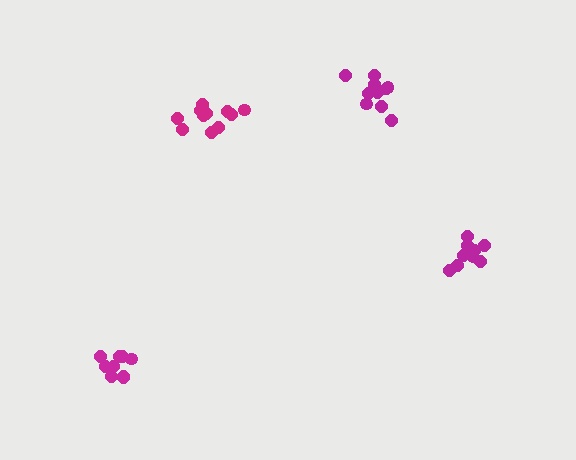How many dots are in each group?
Group 1: 9 dots, Group 2: 11 dots, Group 3: 9 dots, Group 4: 10 dots (39 total).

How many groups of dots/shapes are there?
There are 4 groups.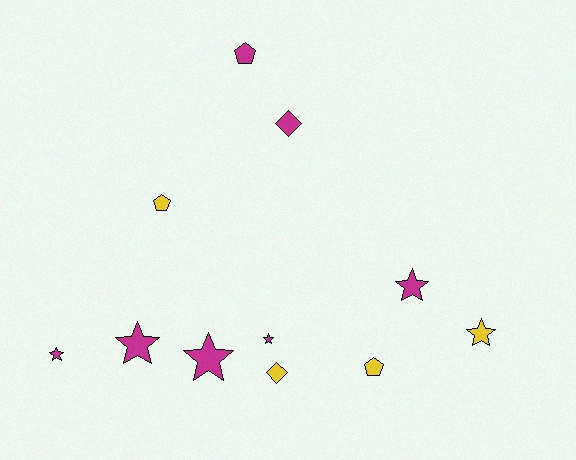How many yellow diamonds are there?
There is 1 yellow diamond.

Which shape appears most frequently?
Star, with 6 objects.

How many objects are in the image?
There are 11 objects.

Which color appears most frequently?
Magenta, with 7 objects.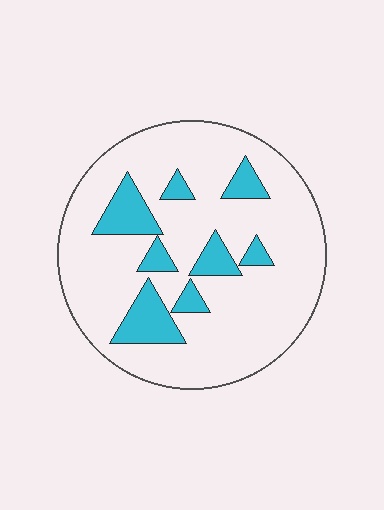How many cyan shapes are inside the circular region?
8.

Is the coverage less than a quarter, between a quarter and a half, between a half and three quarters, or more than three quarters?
Less than a quarter.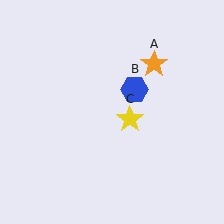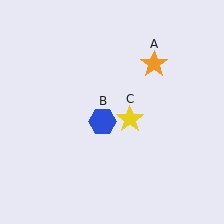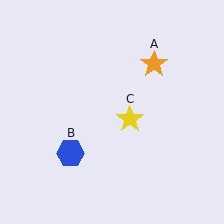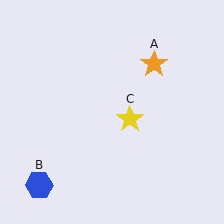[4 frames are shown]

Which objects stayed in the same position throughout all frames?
Orange star (object A) and yellow star (object C) remained stationary.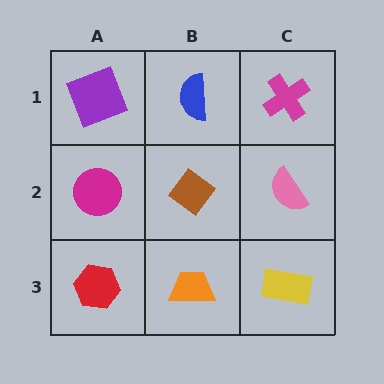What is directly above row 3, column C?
A pink semicircle.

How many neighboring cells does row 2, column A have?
3.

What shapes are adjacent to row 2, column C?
A magenta cross (row 1, column C), a yellow rectangle (row 3, column C), a brown diamond (row 2, column B).